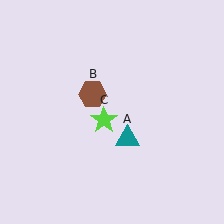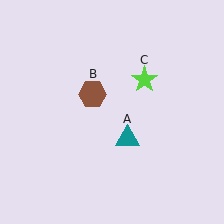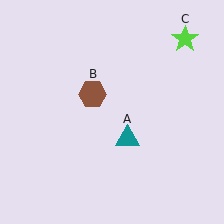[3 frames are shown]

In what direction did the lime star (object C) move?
The lime star (object C) moved up and to the right.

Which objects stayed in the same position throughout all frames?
Teal triangle (object A) and brown hexagon (object B) remained stationary.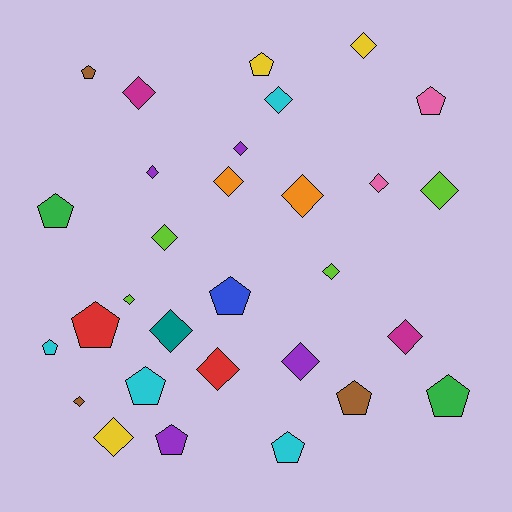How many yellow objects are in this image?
There are 3 yellow objects.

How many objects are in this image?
There are 30 objects.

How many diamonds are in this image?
There are 18 diamonds.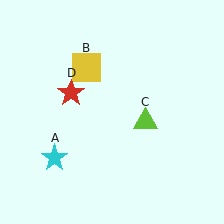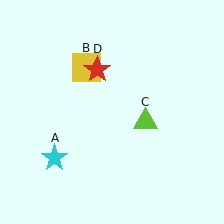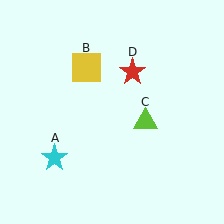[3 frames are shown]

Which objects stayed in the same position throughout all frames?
Cyan star (object A) and yellow square (object B) and lime triangle (object C) remained stationary.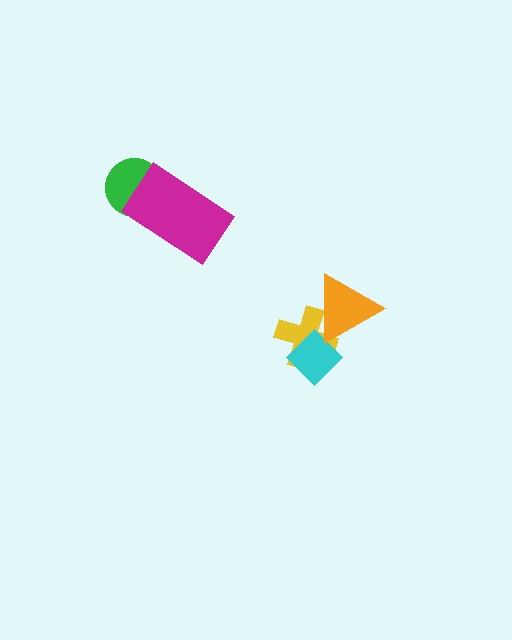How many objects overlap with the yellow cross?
2 objects overlap with the yellow cross.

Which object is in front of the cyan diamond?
The orange triangle is in front of the cyan diamond.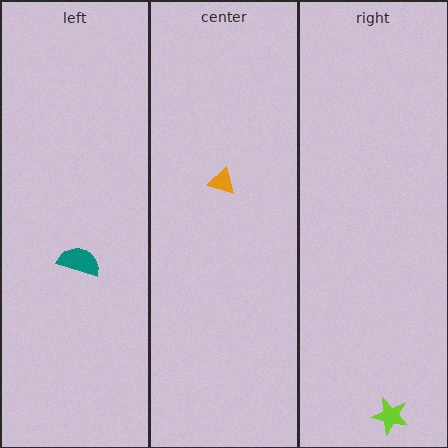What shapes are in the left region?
The teal semicircle.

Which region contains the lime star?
The right region.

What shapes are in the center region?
The orange triangle.